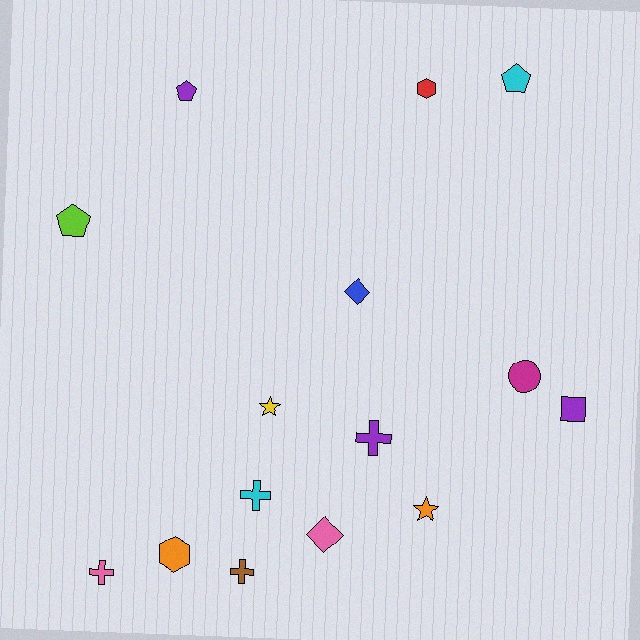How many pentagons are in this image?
There are 3 pentagons.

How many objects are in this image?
There are 15 objects.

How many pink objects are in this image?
There are 2 pink objects.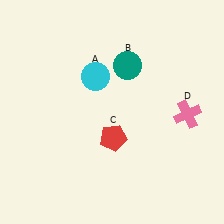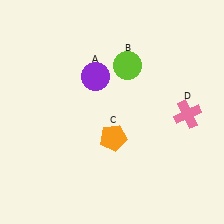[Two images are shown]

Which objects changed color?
A changed from cyan to purple. B changed from teal to lime. C changed from red to orange.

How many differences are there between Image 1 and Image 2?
There are 3 differences between the two images.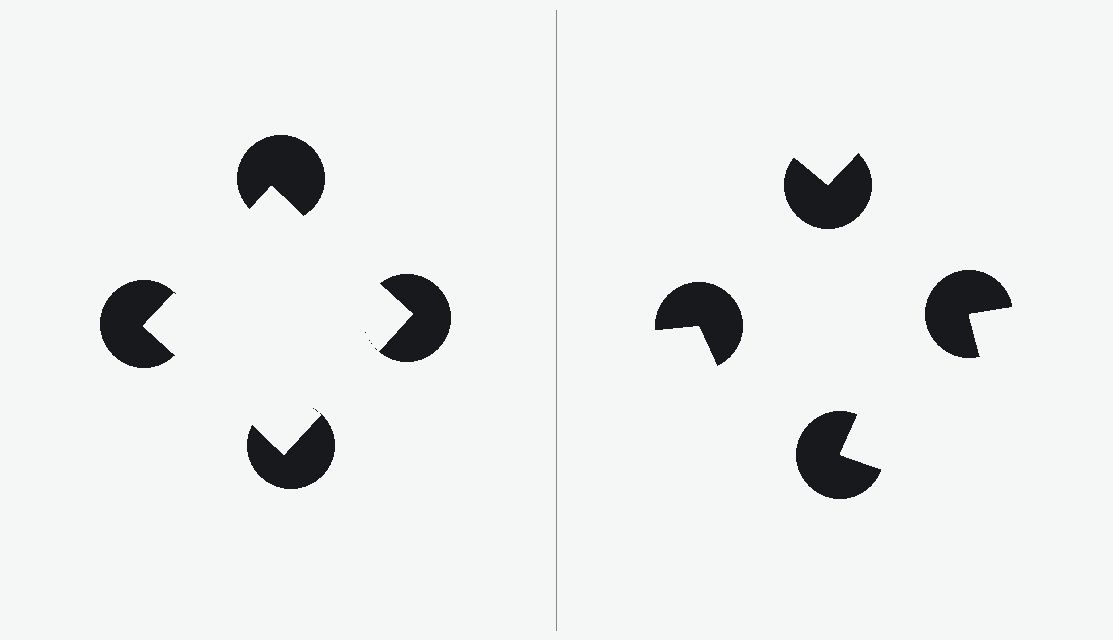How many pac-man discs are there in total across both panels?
8 — 4 on each side.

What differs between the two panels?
The pac-man discs are positioned identically on both sides; only the wedge orientations differ. On the left they align to a square; on the right they are misaligned.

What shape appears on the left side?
An illusory square.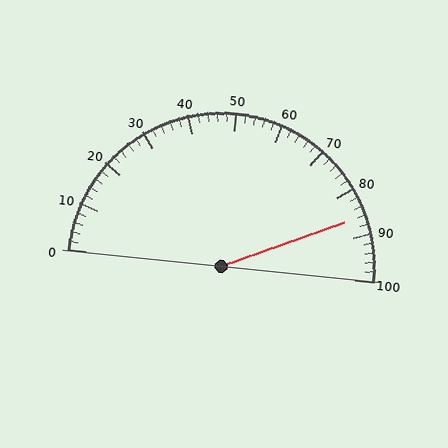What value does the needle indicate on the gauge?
The needle indicates approximately 86.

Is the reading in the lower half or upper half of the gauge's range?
The reading is in the upper half of the range (0 to 100).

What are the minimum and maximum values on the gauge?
The gauge ranges from 0 to 100.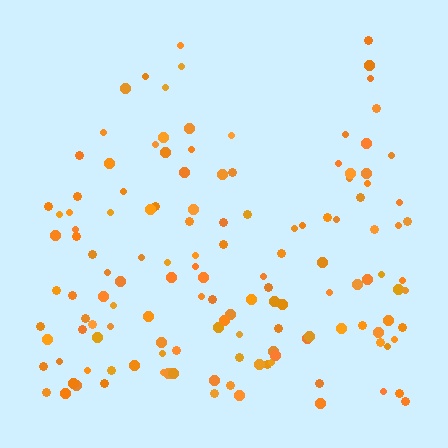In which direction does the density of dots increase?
From top to bottom, with the bottom side densest.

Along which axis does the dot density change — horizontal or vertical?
Vertical.